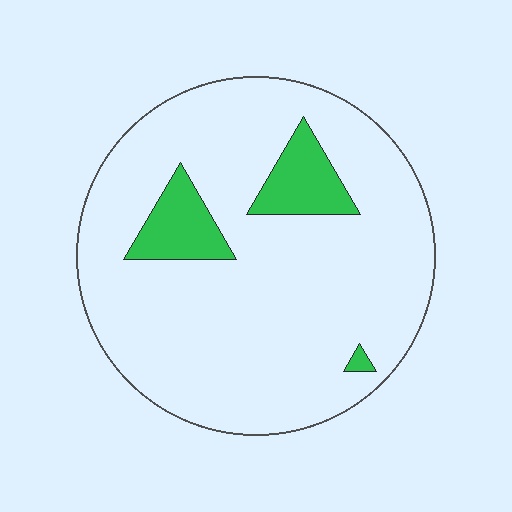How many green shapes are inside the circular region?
3.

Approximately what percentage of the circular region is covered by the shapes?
Approximately 10%.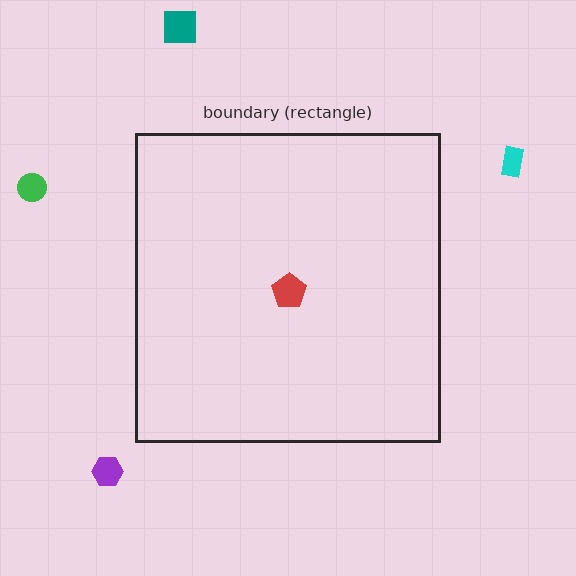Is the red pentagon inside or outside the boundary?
Inside.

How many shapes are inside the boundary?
1 inside, 4 outside.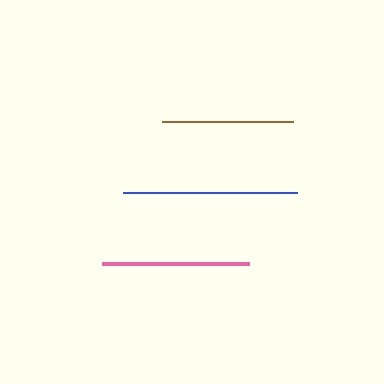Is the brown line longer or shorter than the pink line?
The pink line is longer than the brown line.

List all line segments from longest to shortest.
From longest to shortest: blue, pink, brown.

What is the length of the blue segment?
The blue segment is approximately 174 pixels long.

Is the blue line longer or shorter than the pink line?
The blue line is longer than the pink line.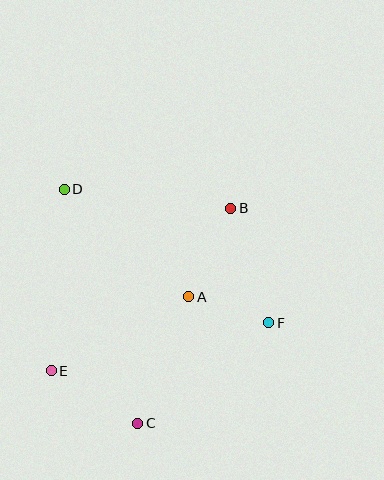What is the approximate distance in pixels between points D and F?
The distance between D and F is approximately 245 pixels.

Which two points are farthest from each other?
Points C and D are farthest from each other.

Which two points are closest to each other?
Points A and F are closest to each other.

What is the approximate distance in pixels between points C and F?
The distance between C and F is approximately 165 pixels.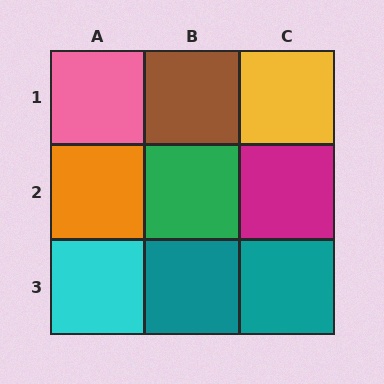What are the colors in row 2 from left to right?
Orange, green, magenta.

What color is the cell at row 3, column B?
Teal.